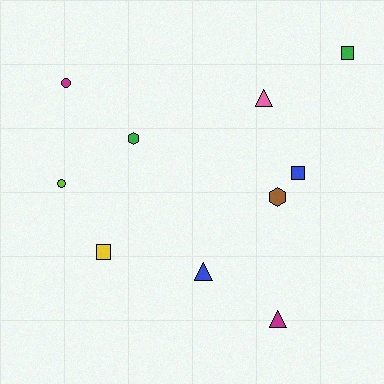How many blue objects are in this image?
There are 2 blue objects.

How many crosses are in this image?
There are no crosses.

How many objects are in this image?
There are 10 objects.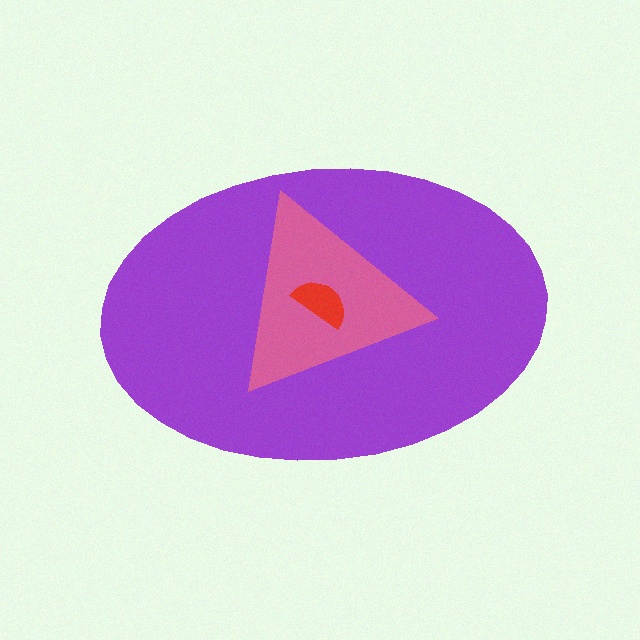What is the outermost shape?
The purple ellipse.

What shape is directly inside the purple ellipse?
The pink triangle.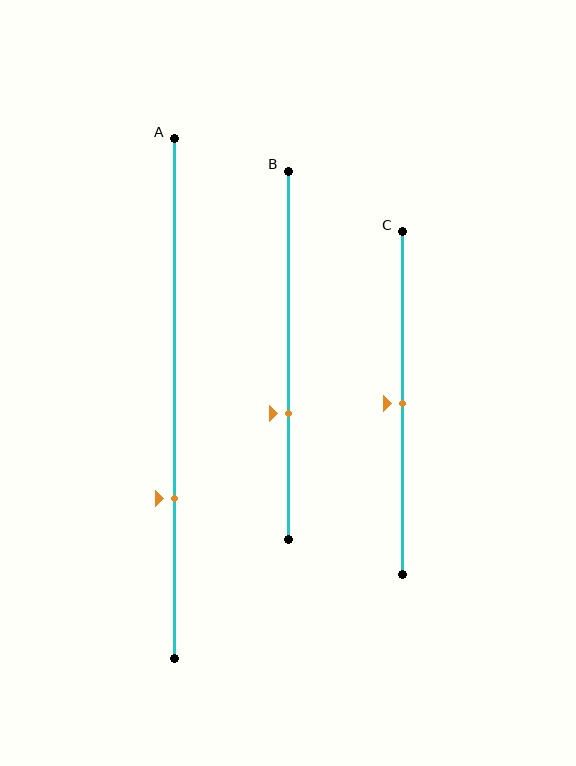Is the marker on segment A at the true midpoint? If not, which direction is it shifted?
No, the marker on segment A is shifted downward by about 19% of the segment length.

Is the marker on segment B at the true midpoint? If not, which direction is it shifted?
No, the marker on segment B is shifted downward by about 16% of the segment length.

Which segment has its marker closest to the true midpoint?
Segment C has its marker closest to the true midpoint.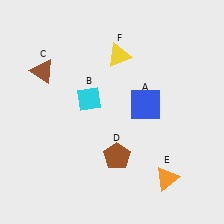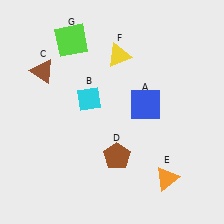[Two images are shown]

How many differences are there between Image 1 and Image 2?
There is 1 difference between the two images.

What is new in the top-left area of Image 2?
A lime square (G) was added in the top-left area of Image 2.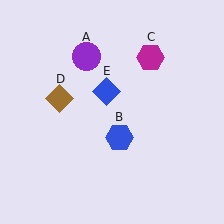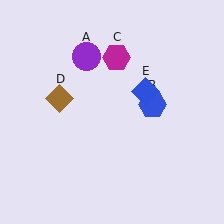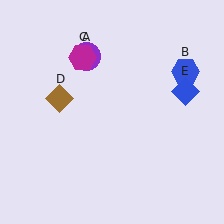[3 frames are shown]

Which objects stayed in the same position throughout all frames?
Purple circle (object A) and brown diamond (object D) remained stationary.